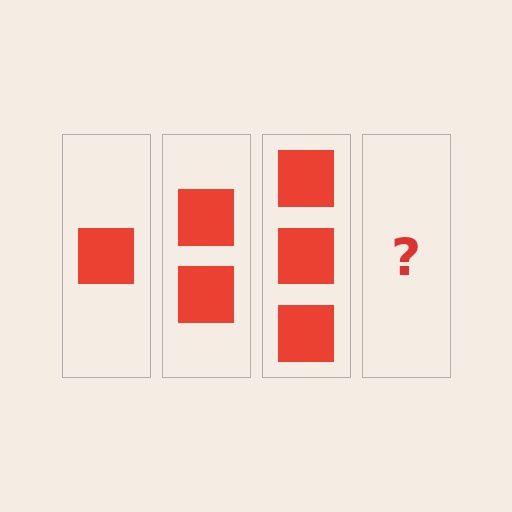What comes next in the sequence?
The next element should be 4 squares.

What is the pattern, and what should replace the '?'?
The pattern is that each step adds one more square. The '?' should be 4 squares.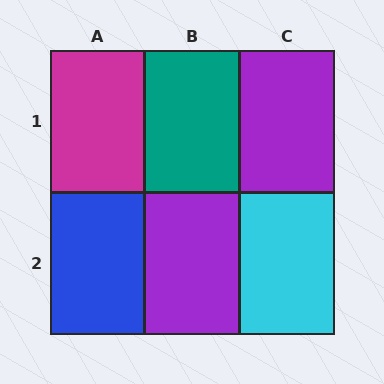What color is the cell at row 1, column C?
Purple.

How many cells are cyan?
1 cell is cyan.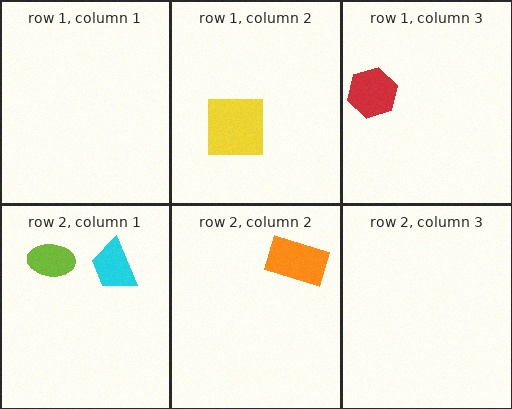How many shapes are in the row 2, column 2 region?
1.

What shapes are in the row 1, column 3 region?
The red hexagon.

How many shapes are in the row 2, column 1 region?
2.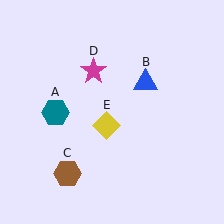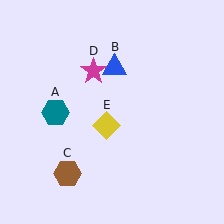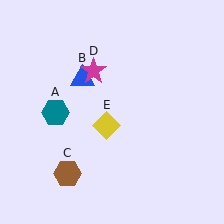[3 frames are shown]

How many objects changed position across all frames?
1 object changed position: blue triangle (object B).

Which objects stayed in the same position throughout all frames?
Teal hexagon (object A) and brown hexagon (object C) and magenta star (object D) and yellow diamond (object E) remained stationary.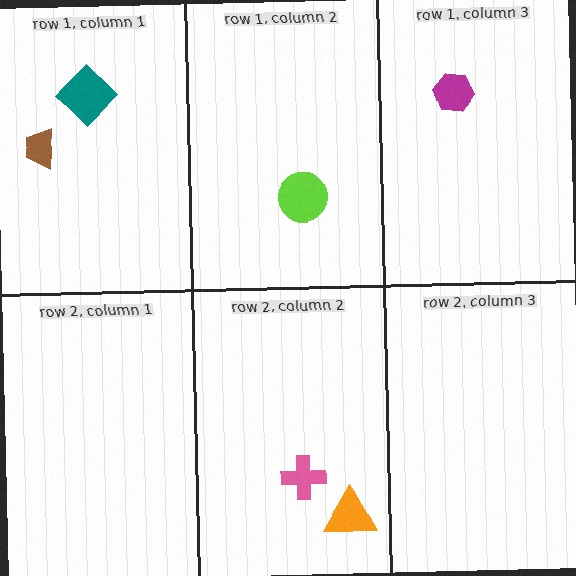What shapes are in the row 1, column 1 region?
The teal diamond, the brown trapezoid.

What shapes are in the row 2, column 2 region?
The pink cross, the orange triangle.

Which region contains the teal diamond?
The row 1, column 1 region.